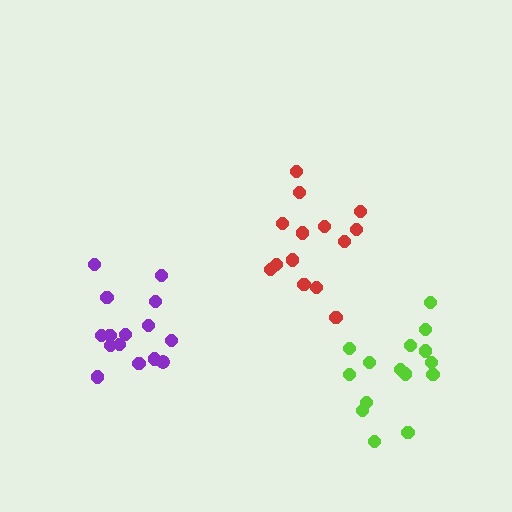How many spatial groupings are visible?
There are 3 spatial groupings.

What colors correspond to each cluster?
The clusters are colored: purple, lime, red.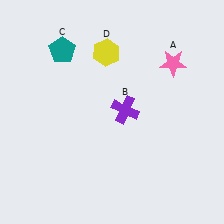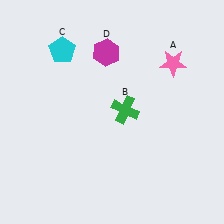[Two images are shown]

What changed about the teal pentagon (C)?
In Image 1, C is teal. In Image 2, it changed to cyan.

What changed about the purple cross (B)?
In Image 1, B is purple. In Image 2, it changed to green.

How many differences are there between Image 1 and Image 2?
There are 3 differences between the two images.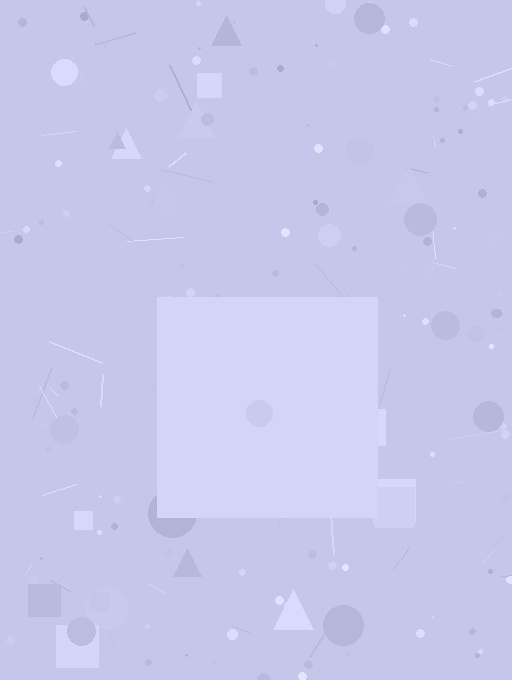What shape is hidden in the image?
A square is hidden in the image.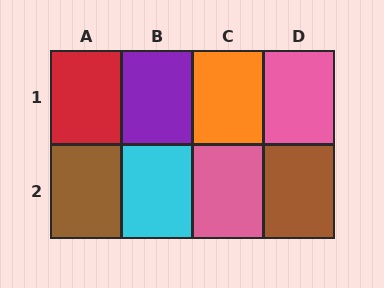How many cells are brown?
2 cells are brown.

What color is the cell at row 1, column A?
Red.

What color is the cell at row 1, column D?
Pink.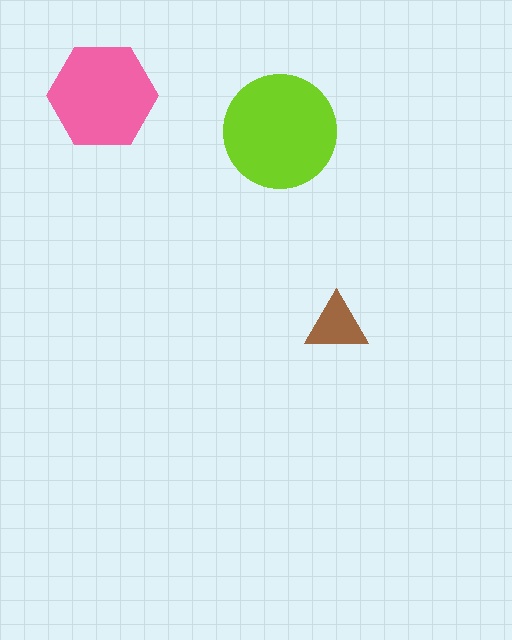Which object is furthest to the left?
The pink hexagon is leftmost.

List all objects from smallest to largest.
The brown triangle, the pink hexagon, the lime circle.